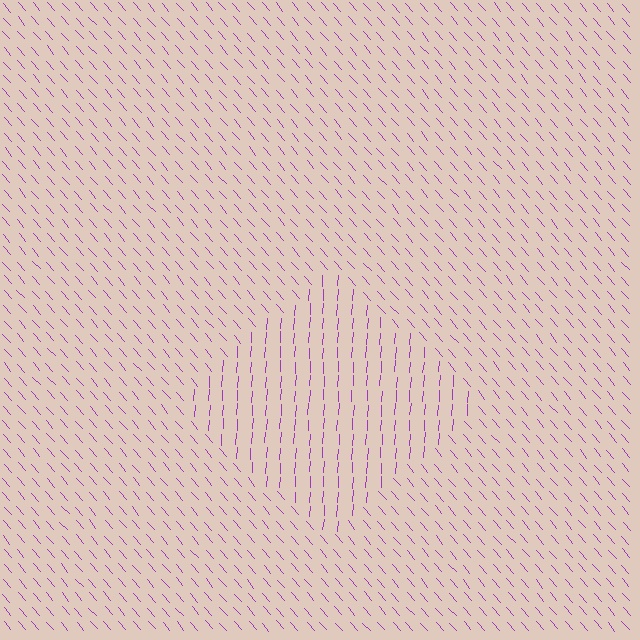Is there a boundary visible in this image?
Yes, there is a texture boundary formed by a change in line orientation.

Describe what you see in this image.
The image is filled with small purple line segments. A diamond region in the image has lines oriented differently from the surrounding lines, creating a visible texture boundary.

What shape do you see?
I see a diamond.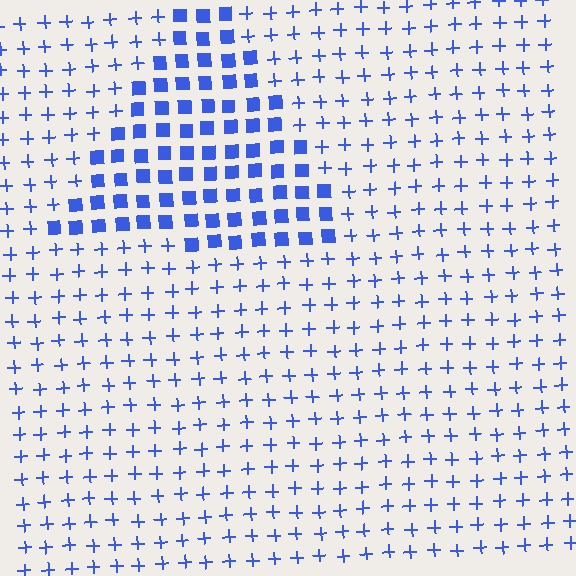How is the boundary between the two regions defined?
The boundary is defined by a change in element shape: squares inside vs. plus signs outside. All elements share the same color and spacing.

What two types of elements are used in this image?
The image uses squares inside the triangle region and plus signs outside it.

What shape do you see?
I see a triangle.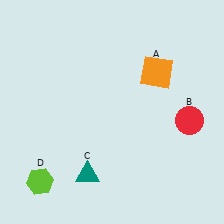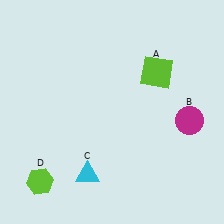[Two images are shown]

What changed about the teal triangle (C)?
In Image 1, C is teal. In Image 2, it changed to cyan.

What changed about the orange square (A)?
In Image 1, A is orange. In Image 2, it changed to lime.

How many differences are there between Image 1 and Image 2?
There are 3 differences between the two images.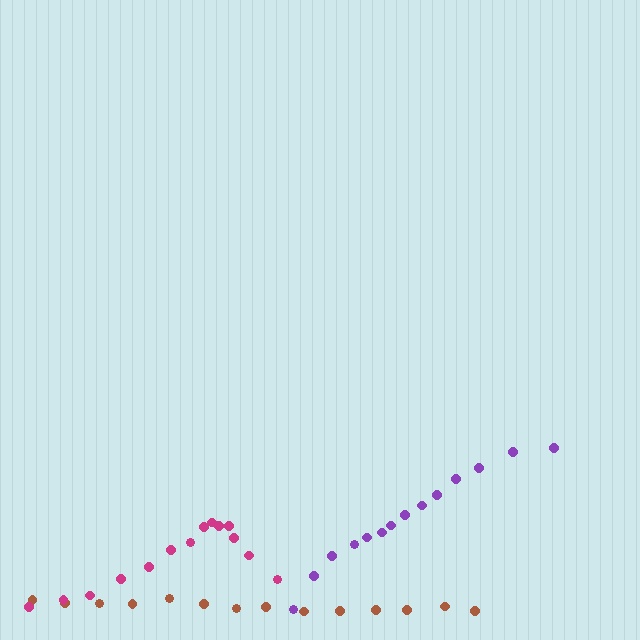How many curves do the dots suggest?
There are 3 distinct paths.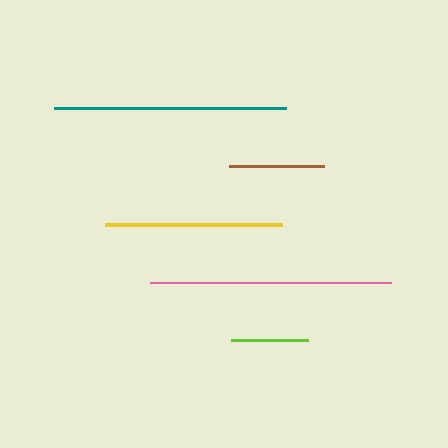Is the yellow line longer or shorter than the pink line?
The pink line is longer than the yellow line.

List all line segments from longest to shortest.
From longest to shortest: pink, teal, yellow, brown, lime.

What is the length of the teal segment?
The teal segment is approximately 232 pixels long.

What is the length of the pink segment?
The pink segment is approximately 241 pixels long.